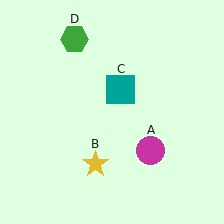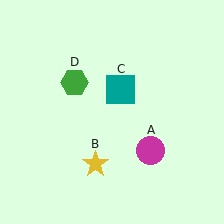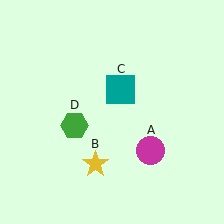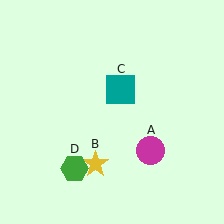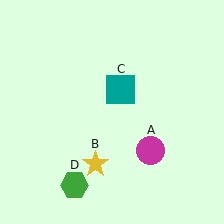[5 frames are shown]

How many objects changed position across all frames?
1 object changed position: green hexagon (object D).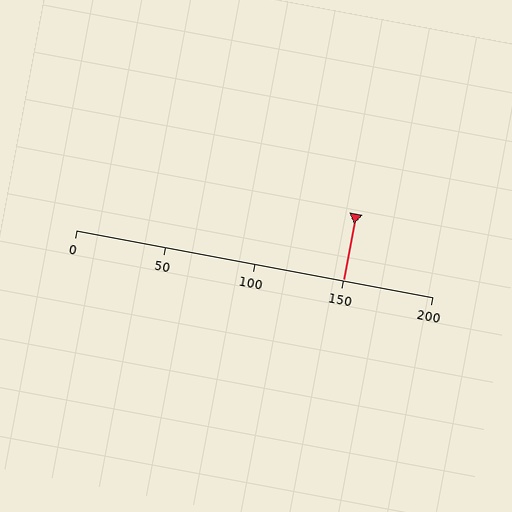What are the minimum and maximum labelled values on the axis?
The axis runs from 0 to 200.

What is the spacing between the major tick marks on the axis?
The major ticks are spaced 50 apart.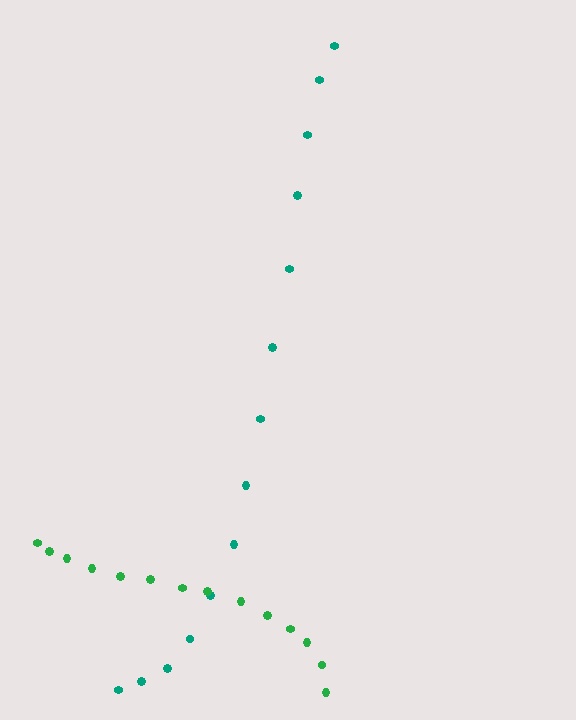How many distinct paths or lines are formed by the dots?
There are 2 distinct paths.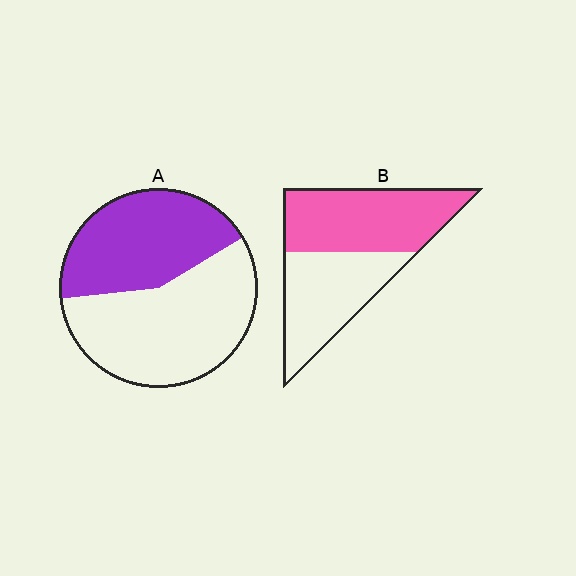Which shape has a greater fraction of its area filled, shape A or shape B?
Shape B.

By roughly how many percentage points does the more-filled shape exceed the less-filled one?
By roughly 10 percentage points (B over A).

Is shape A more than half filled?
No.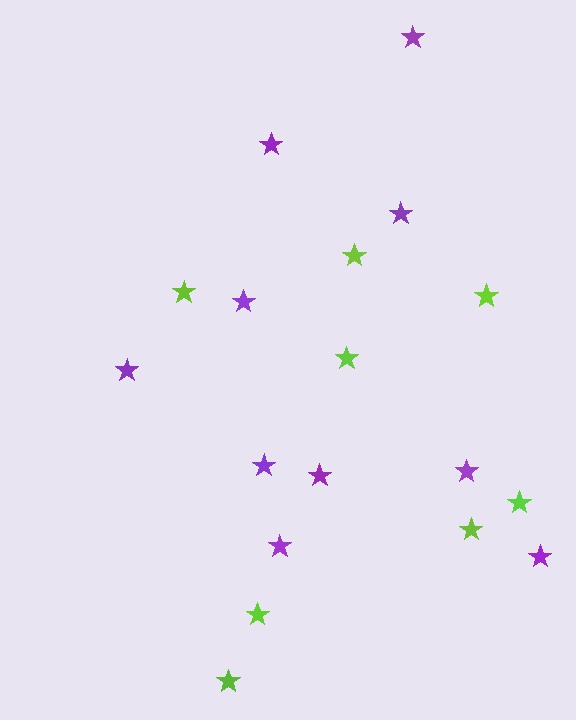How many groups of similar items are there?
There are 2 groups: one group of purple stars (10) and one group of lime stars (8).